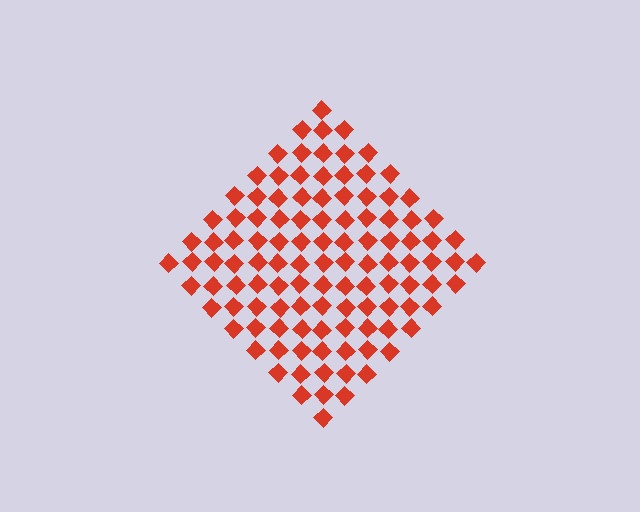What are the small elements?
The small elements are diamonds.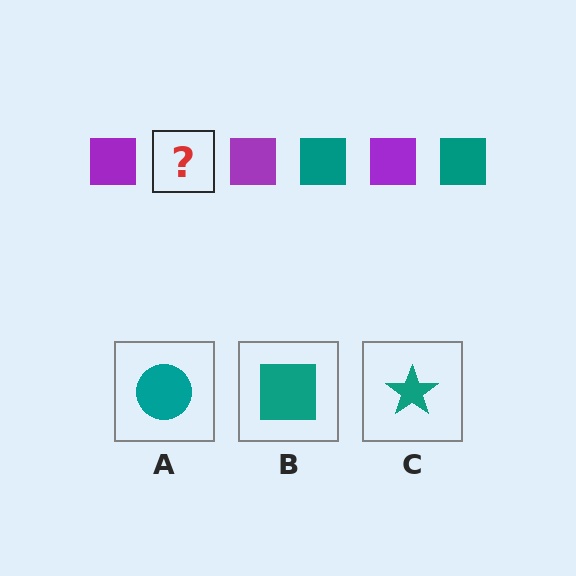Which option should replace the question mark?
Option B.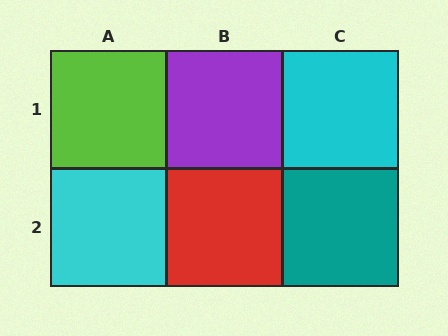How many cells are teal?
1 cell is teal.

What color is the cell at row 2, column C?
Teal.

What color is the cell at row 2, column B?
Red.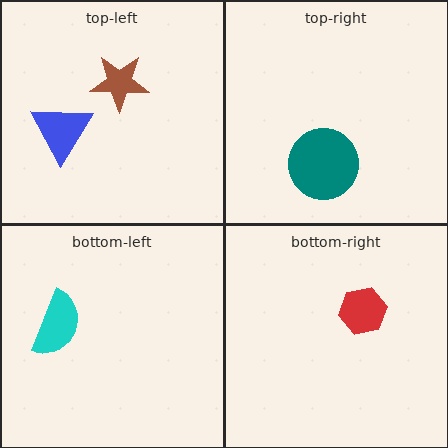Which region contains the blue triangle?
The top-left region.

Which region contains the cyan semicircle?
The bottom-left region.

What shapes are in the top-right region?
The teal circle.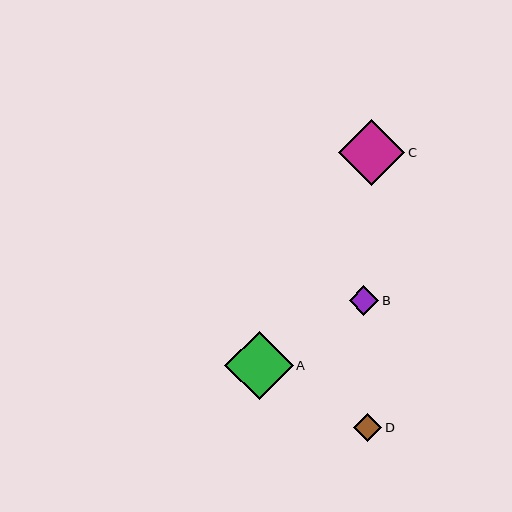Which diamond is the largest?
Diamond A is the largest with a size of approximately 68 pixels.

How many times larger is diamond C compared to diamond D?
Diamond C is approximately 2.4 times the size of diamond D.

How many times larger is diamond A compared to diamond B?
Diamond A is approximately 2.3 times the size of diamond B.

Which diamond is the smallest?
Diamond D is the smallest with a size of approximately 28 pixels.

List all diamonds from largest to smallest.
From largest to smallest: A, C, B, D.